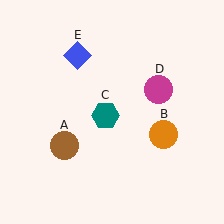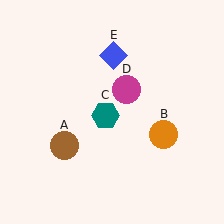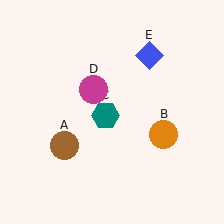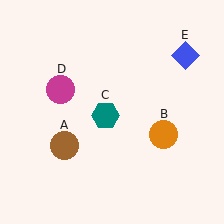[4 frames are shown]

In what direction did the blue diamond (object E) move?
The blue diamond (object E) moved right.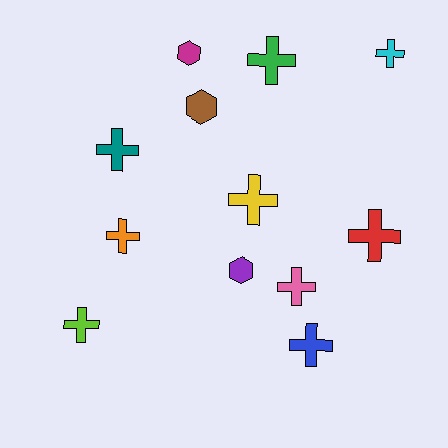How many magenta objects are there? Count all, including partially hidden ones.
There is 1 magenta object.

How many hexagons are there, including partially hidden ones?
There are 3 hexagons.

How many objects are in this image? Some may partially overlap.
There are 12 objects.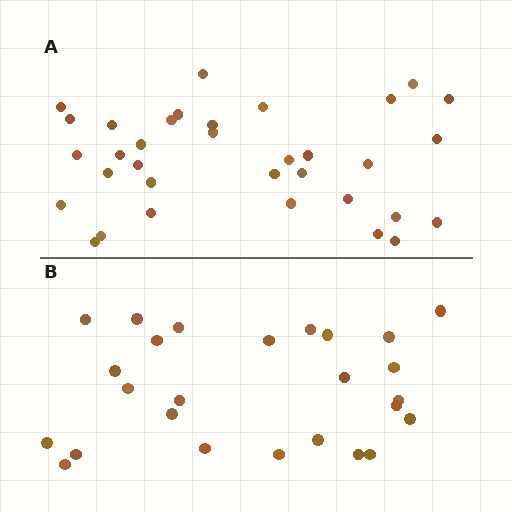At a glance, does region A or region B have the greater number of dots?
Region A (the top region) has more dots.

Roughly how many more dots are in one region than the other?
Region A has roughly 8 or so more dots than region B.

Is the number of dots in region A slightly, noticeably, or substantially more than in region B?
Region A has noticeably more, but not dramatically so. The ratio is roughly 1.3 to 1.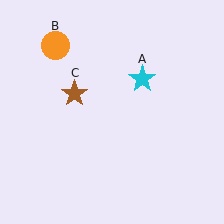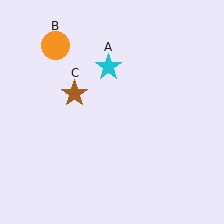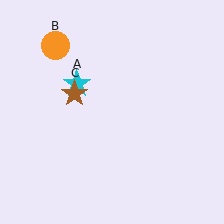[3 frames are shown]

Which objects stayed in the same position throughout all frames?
Orange circle (object B) and brown star (object C) remained stationary.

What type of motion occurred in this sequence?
The cyan star (object A) rotated counterclockwise around the center of the scene.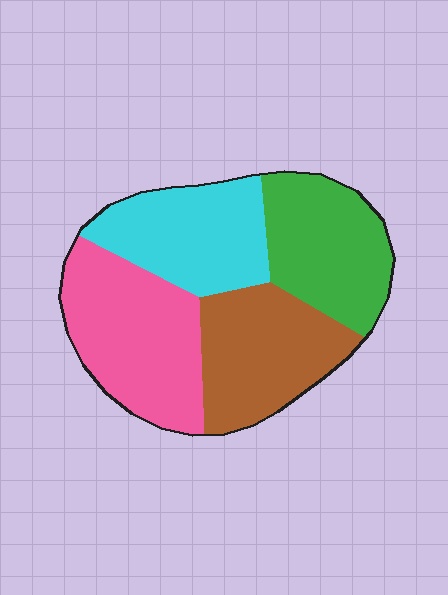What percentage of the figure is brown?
Brown takes up less than a quarter of the figure.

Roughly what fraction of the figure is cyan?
Cyan covers 23% of the figure.